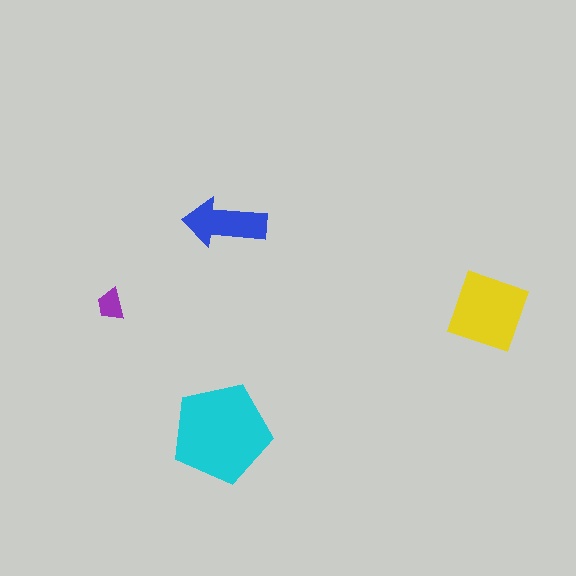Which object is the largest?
The cyan pentagon.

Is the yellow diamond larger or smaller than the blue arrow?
Larger.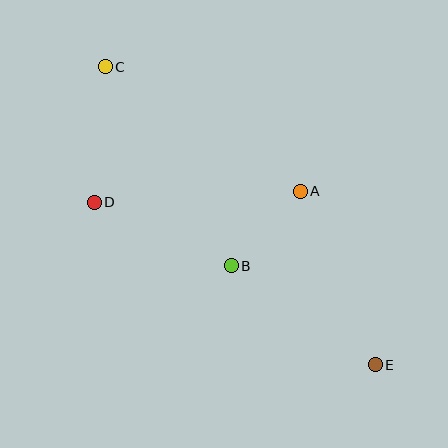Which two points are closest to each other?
Points A and B are closest to each other.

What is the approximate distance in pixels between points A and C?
The distance between A and C is approximately 232 pixels.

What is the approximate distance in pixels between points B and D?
The distance between B and D is approximately 151 pixels.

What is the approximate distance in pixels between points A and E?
The distance between A and E is approximately 189 pixels.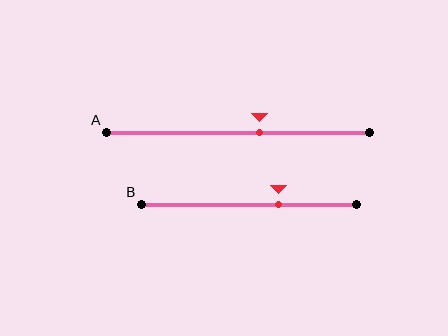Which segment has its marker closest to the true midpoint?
Segment A has its marker closest to the true midpoint.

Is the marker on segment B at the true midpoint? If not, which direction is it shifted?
No, the marker on segment B is shifted to the right by about 14% of the segment length.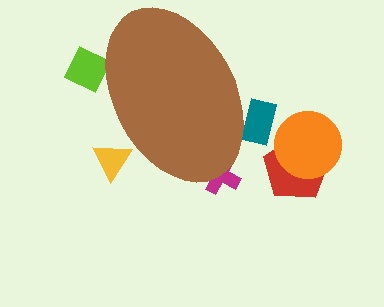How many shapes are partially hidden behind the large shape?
4 shapes are partially hidden.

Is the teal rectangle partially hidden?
Yes, the teal rectangle is partially hidden behind the brown ellipse.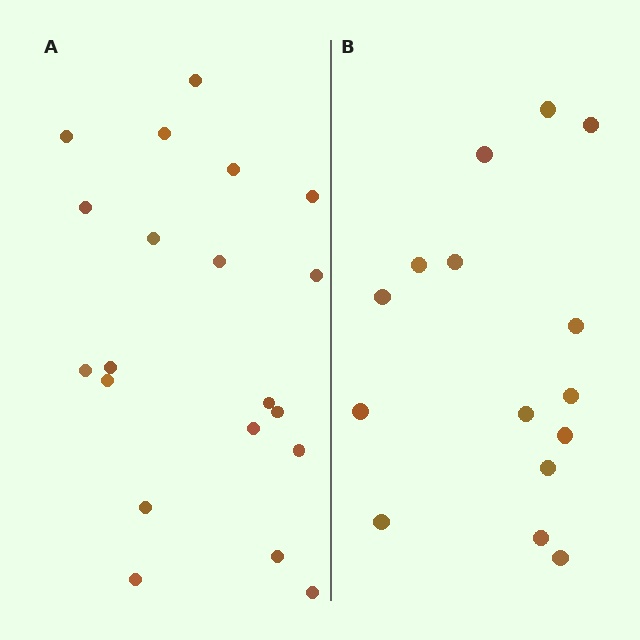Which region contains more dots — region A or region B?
Region A (the left region) has more dots.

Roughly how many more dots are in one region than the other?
Region A has about 5 more dots than region B.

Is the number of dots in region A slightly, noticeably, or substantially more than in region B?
Region A has noticeably more, but not dramatically so. The ratio is roughly 1.3 to 1.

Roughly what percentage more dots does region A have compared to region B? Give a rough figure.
About 35% more.